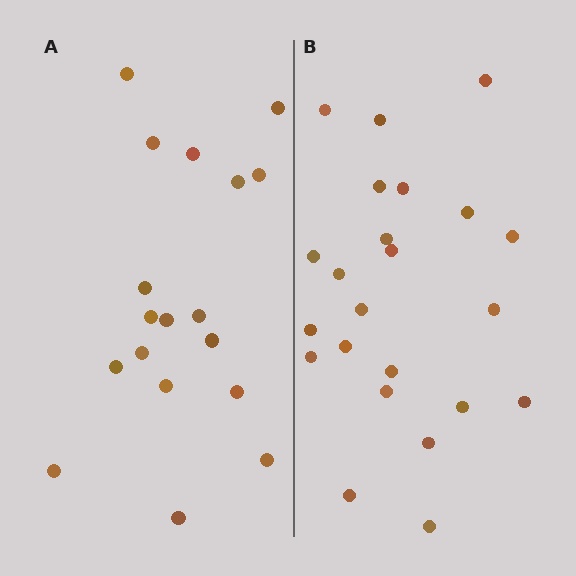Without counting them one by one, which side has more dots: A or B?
Region B (the right region) has more dots.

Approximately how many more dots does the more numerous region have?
Region B has about 5 more dots than region A.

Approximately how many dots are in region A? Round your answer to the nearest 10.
About 20 dots. (The exact count is 18, which rounds to 20.)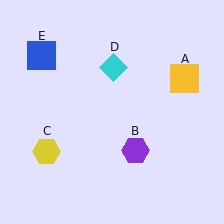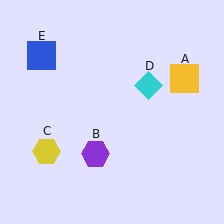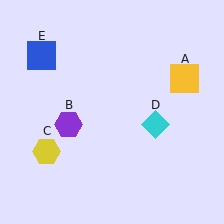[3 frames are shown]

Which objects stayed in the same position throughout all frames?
Yellow square (object A) and yellow hexagon (object C) and blue square (object E) remained stationary.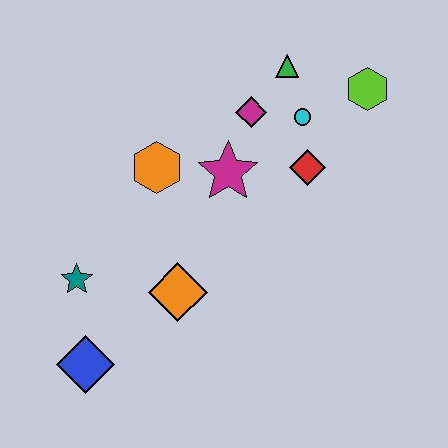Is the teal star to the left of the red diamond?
Yes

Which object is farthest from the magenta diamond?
The blue diamond is farthest from the magenta diamond.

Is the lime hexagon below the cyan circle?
No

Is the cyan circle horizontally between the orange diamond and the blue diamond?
No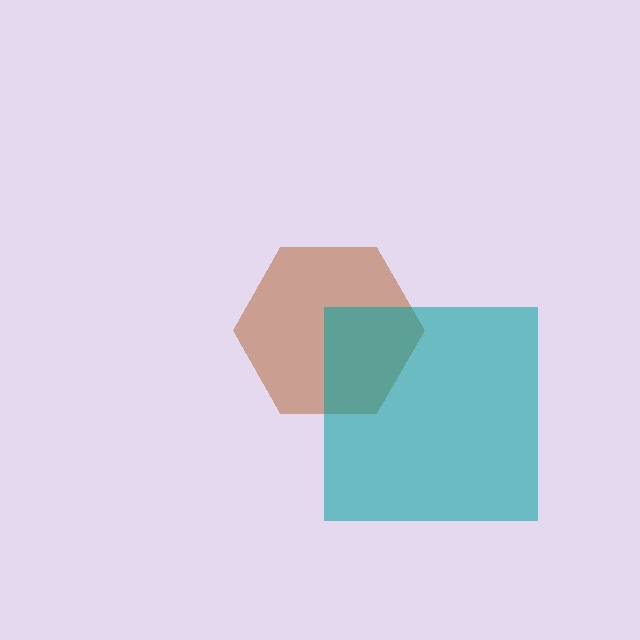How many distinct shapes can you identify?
There are 2 distinct shapes: a brown hexagon, a teal square.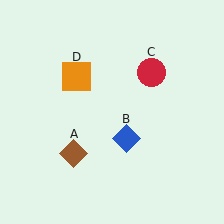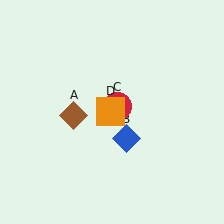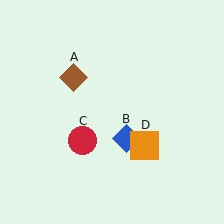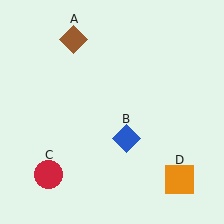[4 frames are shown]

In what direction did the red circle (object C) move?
The red circle (object C) moved down and to the left.